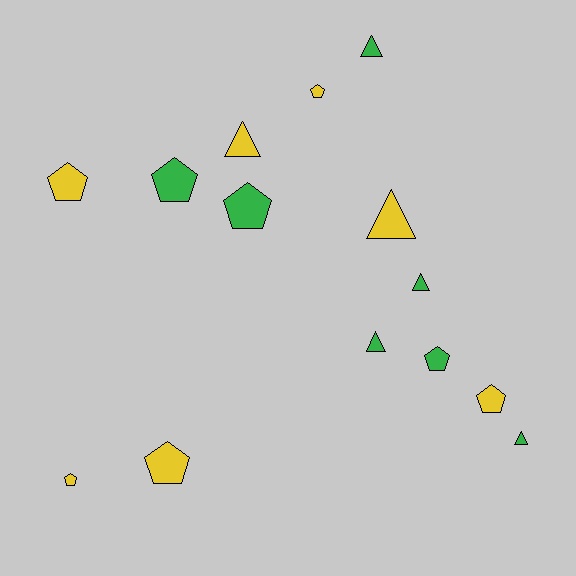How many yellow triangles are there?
There are 2 yellow triangles.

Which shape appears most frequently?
Pentagon, with 8 objects.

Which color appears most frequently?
Yellow, with 7 objects.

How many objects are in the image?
There are 14 objects.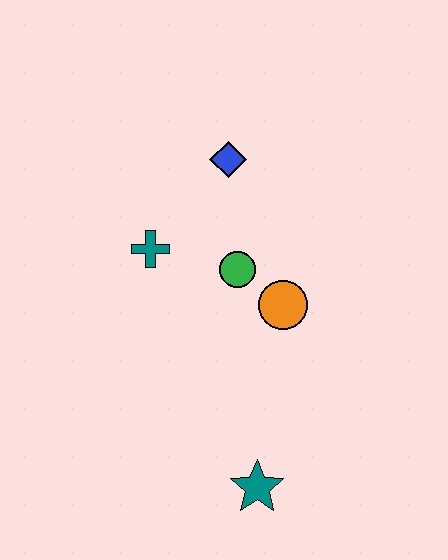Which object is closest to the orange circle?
The green circle is closest to the orange circle.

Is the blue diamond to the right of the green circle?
No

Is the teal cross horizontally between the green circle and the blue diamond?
No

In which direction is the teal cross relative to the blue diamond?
The teal cross is below the blue diamond.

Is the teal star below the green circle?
Yes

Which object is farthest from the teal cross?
The teal star is farthest from the teal cross.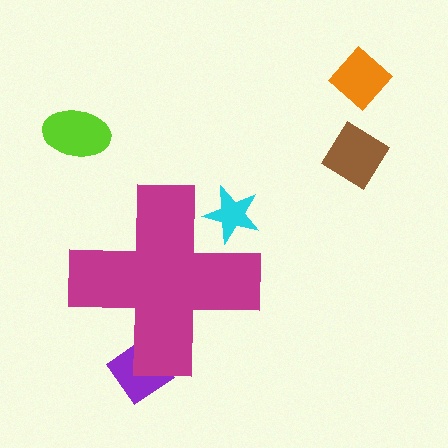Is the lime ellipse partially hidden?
No, the lime ellipse is fully visible.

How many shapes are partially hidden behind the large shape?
2 shapes are partially hidden.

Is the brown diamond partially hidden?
No, the brown diamond is fully visible.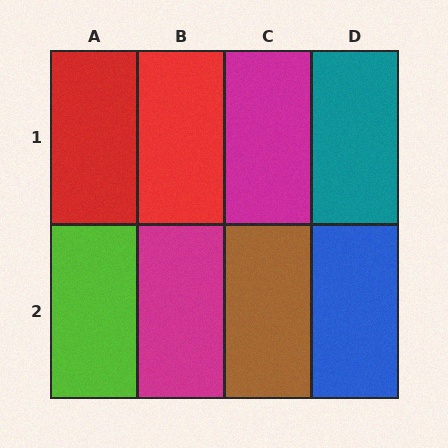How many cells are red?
2 cells are red.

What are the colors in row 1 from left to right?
Red, red, magenta, teal.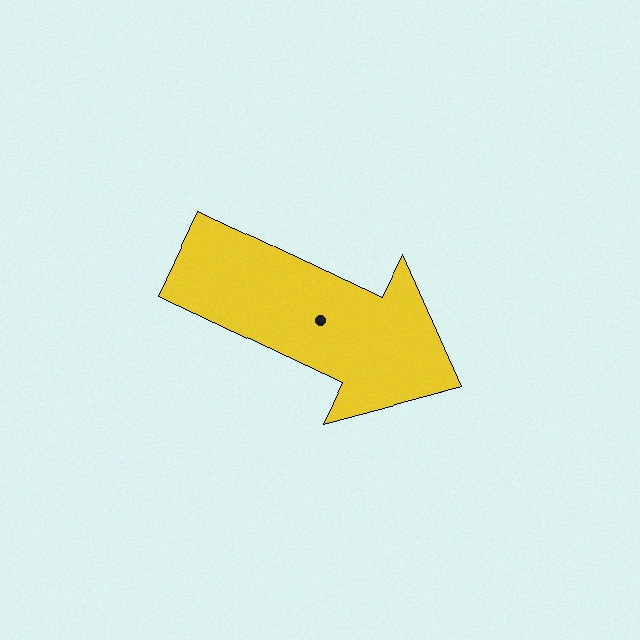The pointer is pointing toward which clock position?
Roughly 4 o'clock.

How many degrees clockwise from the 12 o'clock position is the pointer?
Approximately 115 degrees.